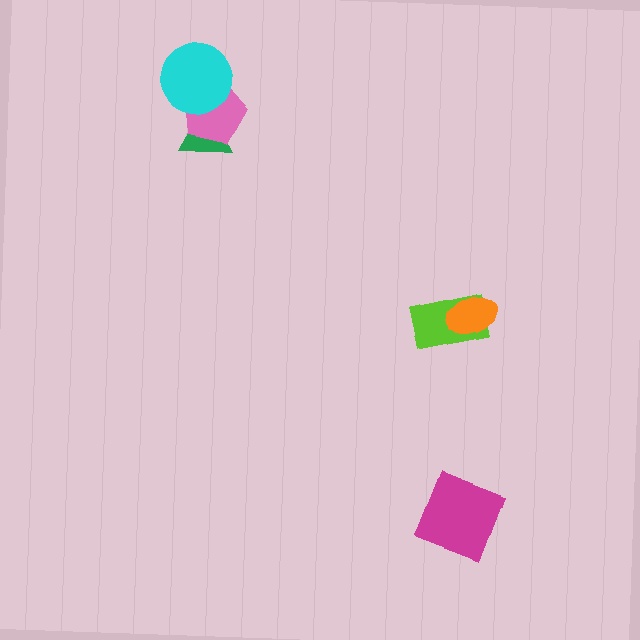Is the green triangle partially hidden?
Yes, it is partially covered by another shape.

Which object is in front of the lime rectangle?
The orange ellipse is in front of the lime rectangle.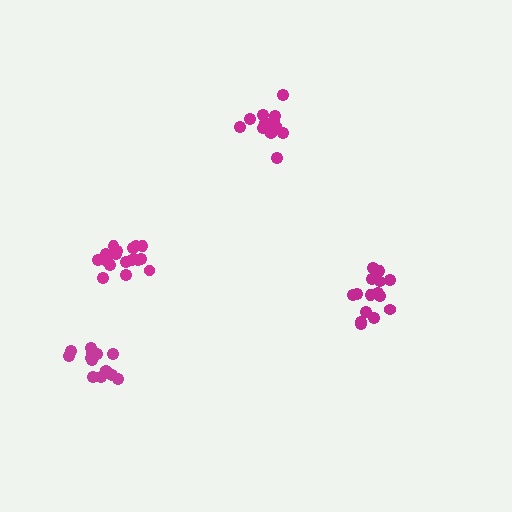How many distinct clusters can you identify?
There are 4 distinct clusters.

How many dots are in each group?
Group 1: 13 dots, Group 2: 15 dots, Group 3: 18 dots, Group 4: 15 dots (61 total).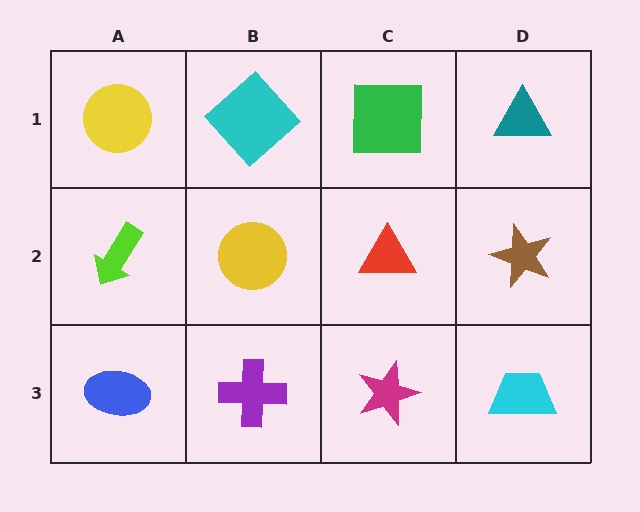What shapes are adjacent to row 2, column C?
A green square (row 1, column C), a magenta star (row 3, column C), a yellow circle (row 2, column B), a brown star (row 2, column D).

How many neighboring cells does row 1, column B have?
3.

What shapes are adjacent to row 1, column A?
A lime arrow (row 2, column A), a cyan diamond (row 1, column B).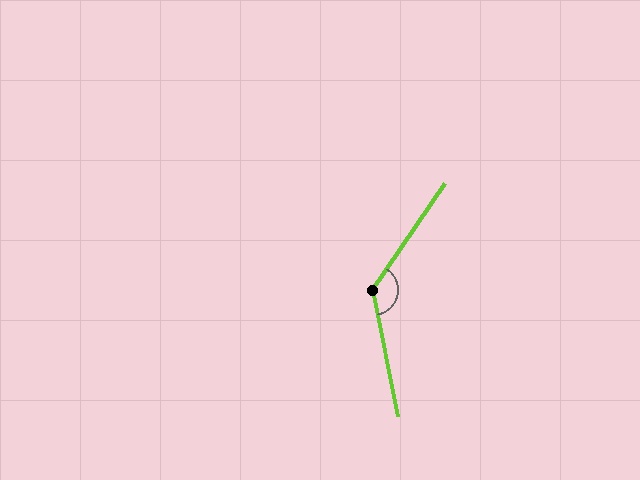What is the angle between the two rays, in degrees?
Approximately 135 degrees.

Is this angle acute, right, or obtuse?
It is obtuse.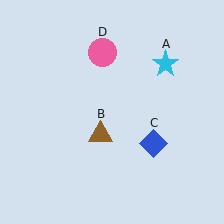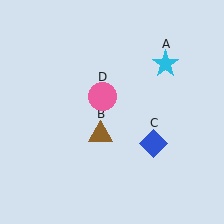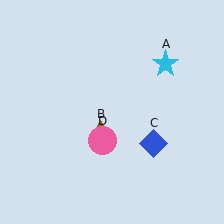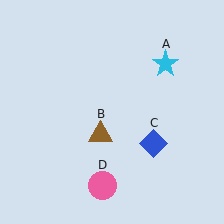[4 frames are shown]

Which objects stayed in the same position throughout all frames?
Cyan star (object A) and brown triangle (object B) and blue diamond (object C) remained stationary.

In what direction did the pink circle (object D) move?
The pink circle (object D) moved down.